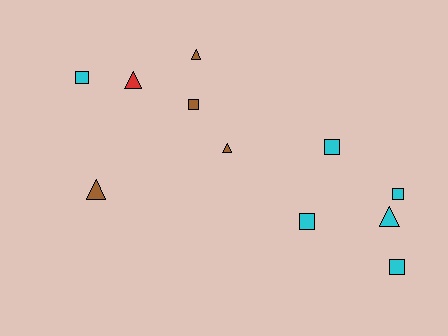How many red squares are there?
There are no red squares.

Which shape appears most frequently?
Square, with 6 objects.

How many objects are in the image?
There are 11 objects.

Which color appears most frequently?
Cyan, with 6 objects.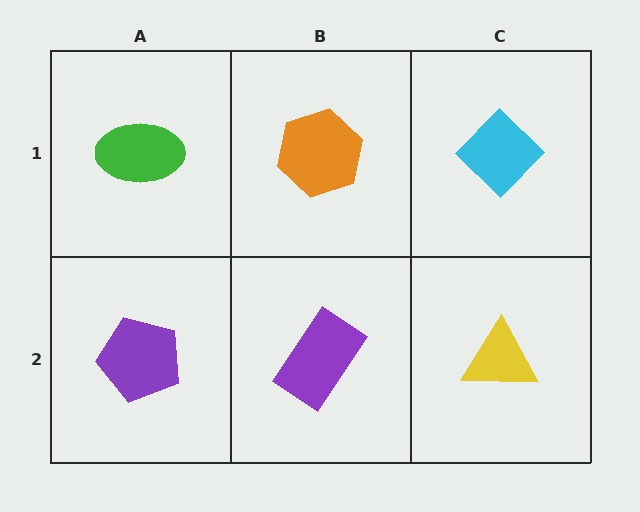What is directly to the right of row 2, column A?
A purple rectangle.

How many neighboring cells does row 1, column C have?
2.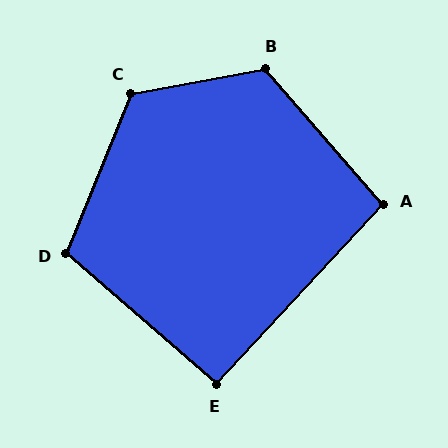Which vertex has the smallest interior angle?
E, at approximately 92 degrees.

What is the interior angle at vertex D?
Approximately 109 degrees (obtuse).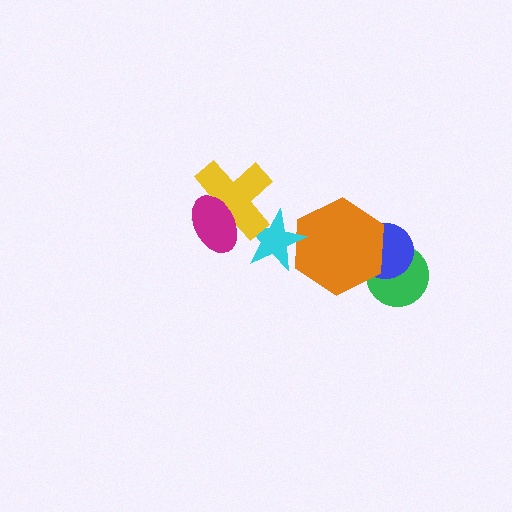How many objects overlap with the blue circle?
2 objects overlap with the blue circle.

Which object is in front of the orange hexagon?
The cyan star is in front of the orange hexagon.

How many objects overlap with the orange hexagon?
3 objects overlap with the orange hexagon.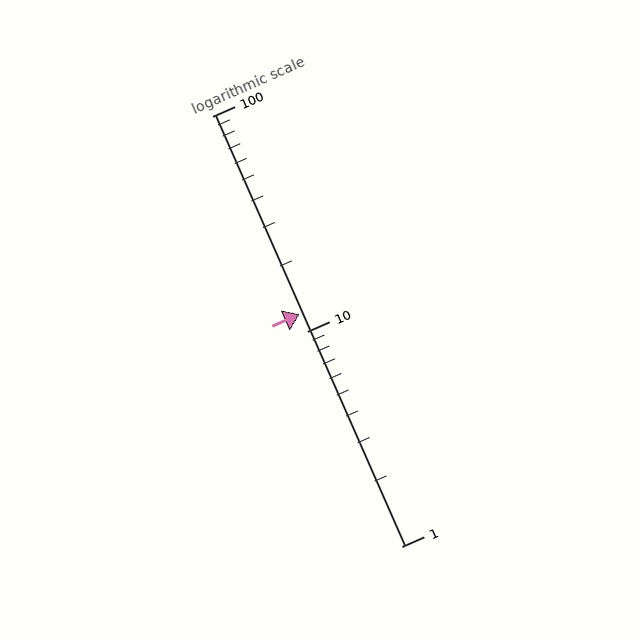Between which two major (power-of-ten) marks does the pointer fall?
The pointer is between 10 and 100.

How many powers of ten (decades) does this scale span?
The scale spans 2 decades, from 1 to 100.